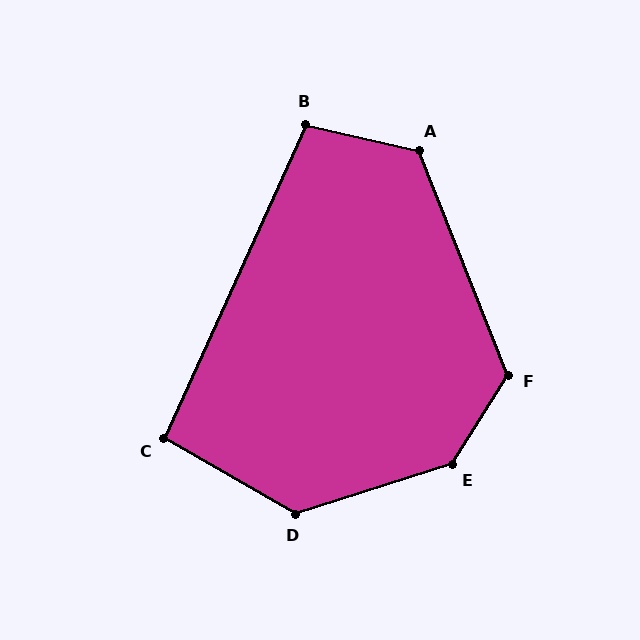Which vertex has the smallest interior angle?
C, at approximately 96 degrees.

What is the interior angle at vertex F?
Approximately 126 degrees (obtuse).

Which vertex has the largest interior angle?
E, at approximately 140 degrees.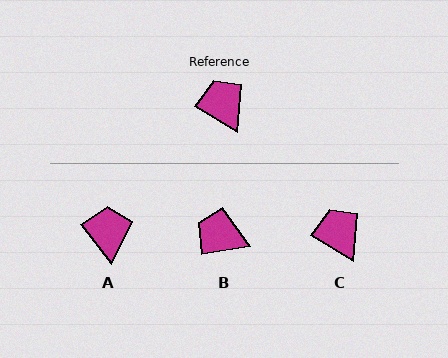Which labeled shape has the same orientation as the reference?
C.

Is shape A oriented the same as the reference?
No, it is off by about 21 degrees.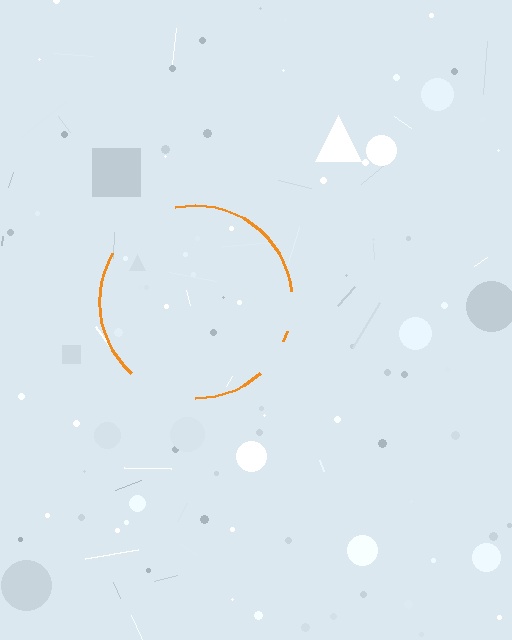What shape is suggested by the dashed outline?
The dashed outline suggests a circle.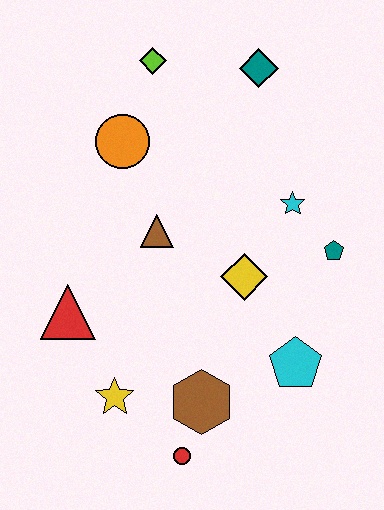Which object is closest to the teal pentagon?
The cyan star is closest to the teal pentagon.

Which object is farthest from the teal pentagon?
The red triangle is farthest from the teal pentagon.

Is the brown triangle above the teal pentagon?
Yes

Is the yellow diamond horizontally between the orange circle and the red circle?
No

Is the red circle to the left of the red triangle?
No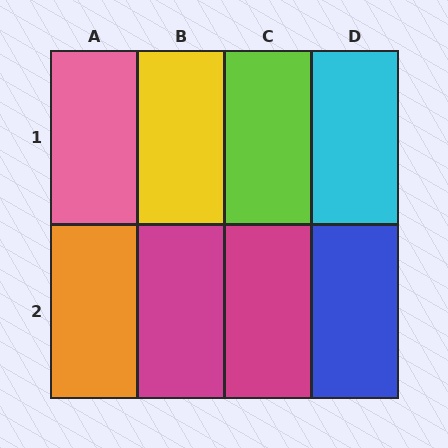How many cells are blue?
1 cell is blue.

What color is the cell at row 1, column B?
Yellow.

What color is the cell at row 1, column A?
Pink.